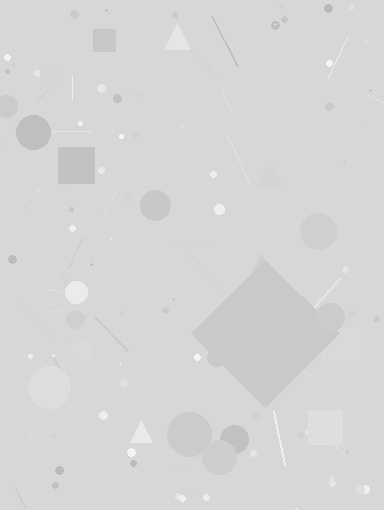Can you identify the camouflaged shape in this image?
The camouflaged shape is a diamond.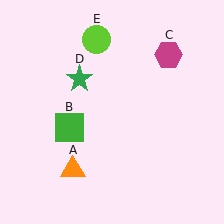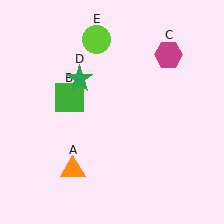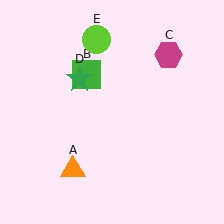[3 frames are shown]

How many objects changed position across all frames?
1 object changed position: green square (object B).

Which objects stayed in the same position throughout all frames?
Orange triangle (object A) and magenta hexagon (object C) and green star (object D) and lime circle (object E) remained stationary.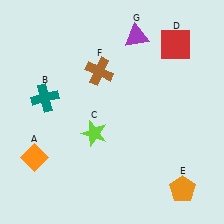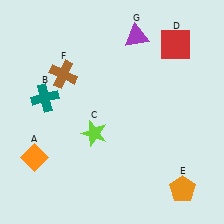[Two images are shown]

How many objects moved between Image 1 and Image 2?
1 object moved between the two images.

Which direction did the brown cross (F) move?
The brown cross (F) moved left.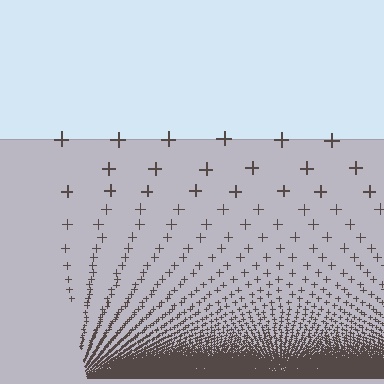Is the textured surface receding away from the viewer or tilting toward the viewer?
The surface appears to tilt toward the viewer. Texture elements get larger and sparser toward the top.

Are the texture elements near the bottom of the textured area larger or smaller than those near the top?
Smaller. The gradient is inverted — elements near the bottom are smaller and denser.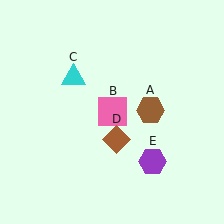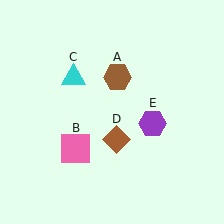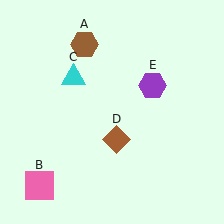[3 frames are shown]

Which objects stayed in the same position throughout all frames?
Cyan triangle (object C) and brown diamond (object D) remained stationary.